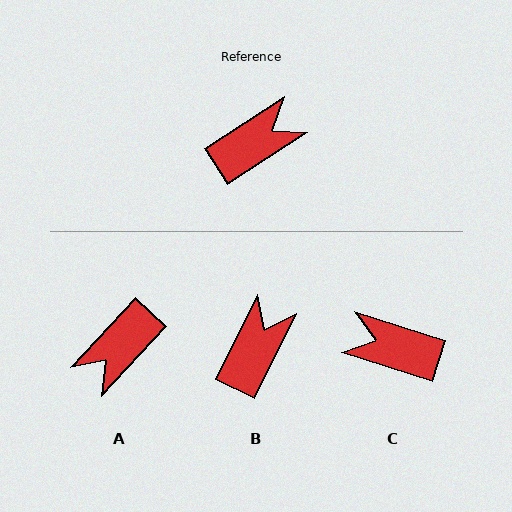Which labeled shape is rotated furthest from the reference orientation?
A, about 166 degrees away.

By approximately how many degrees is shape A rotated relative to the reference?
Approximately 166 degrees clockwise.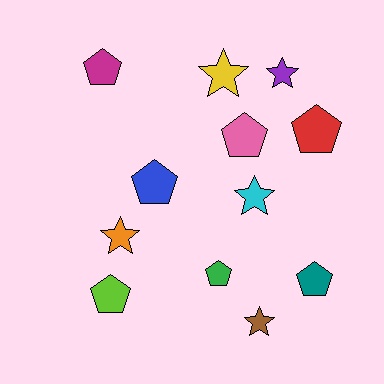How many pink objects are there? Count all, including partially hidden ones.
There is 1 pink object.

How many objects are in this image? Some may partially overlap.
There are 12 objects.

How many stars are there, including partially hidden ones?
There are 5 stars.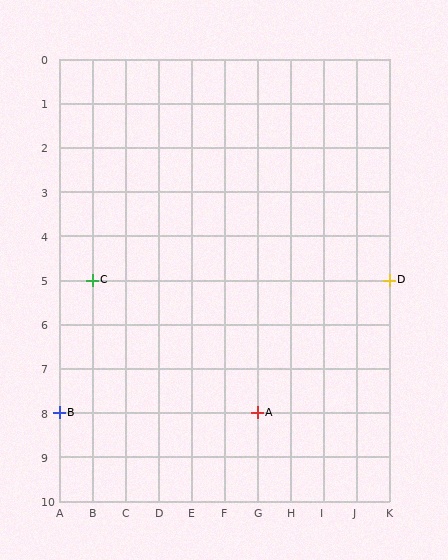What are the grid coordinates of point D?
Point D is at grid coordinates (K, 5).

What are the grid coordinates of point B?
Point B is at grid coordinates (A, 8).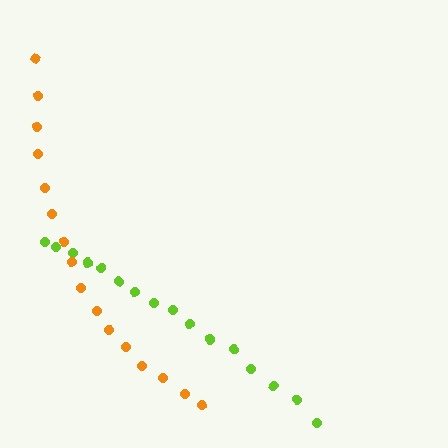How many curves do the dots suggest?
There are 2 distinct paths.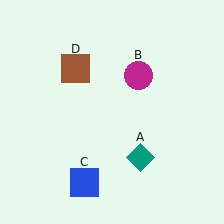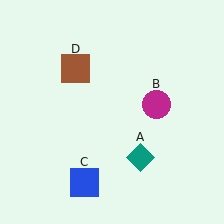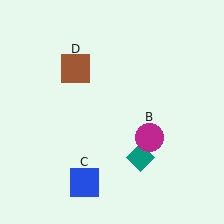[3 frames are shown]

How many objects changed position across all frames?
1 object changed position: magenta circle (object B).